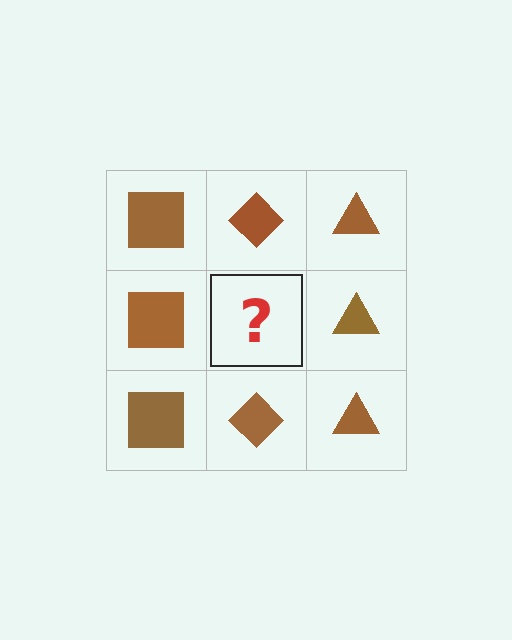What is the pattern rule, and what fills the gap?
The rule is that each column has a consistent shape. The gap should be filled with a brown diamond.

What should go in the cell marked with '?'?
The missing cell should contain a brown diamond.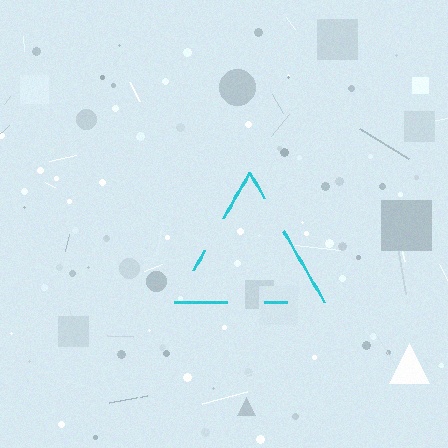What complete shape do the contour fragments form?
The contour fragments form a triangle.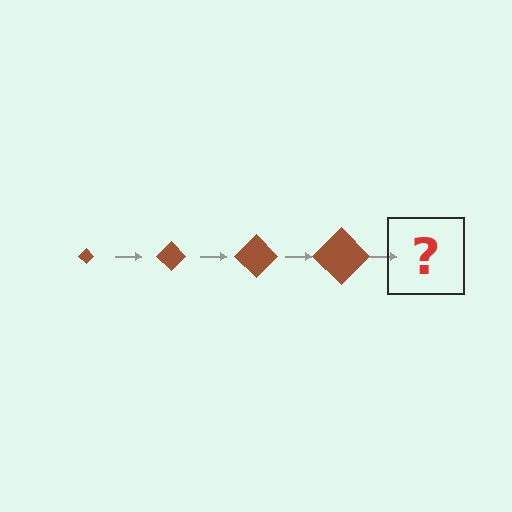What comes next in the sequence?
The next element should be a brown diamond, larger than the previous one.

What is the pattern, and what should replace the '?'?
The pattern is that the diamond gets progressively larger each step. The '?' should be a brown diamond, larger than the previous one.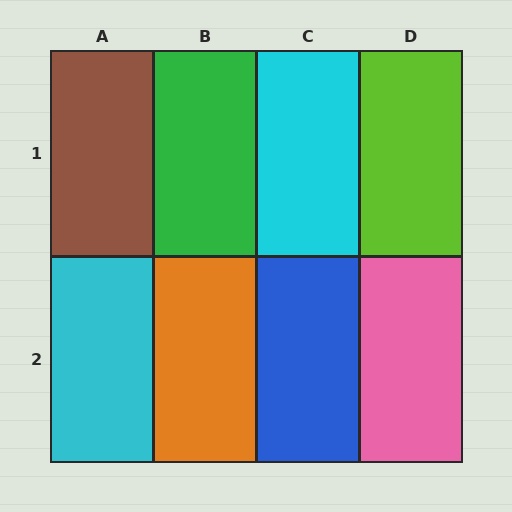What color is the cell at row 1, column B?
Green.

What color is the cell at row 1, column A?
Brown.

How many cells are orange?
1 cell is orange.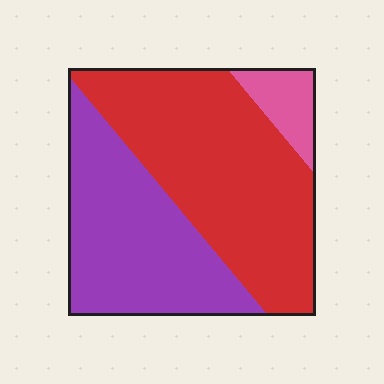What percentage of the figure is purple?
Purple covers 39% of the figure.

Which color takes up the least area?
Pink, at roughly 10%.